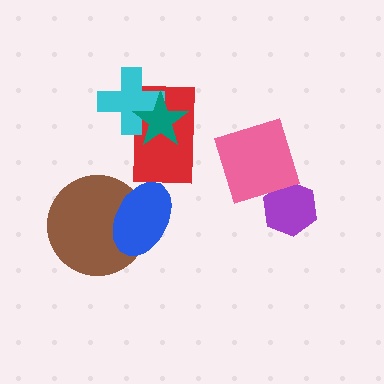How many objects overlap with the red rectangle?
2 objects overlap with the red rectangle.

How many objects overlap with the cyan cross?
2 objects overlap with the cyan cross.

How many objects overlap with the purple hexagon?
1 object overlaps with the purple hexagon.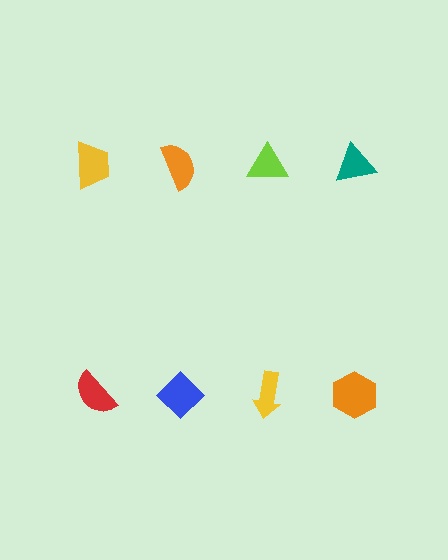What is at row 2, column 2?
A blue diamond.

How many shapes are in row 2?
4 shapes.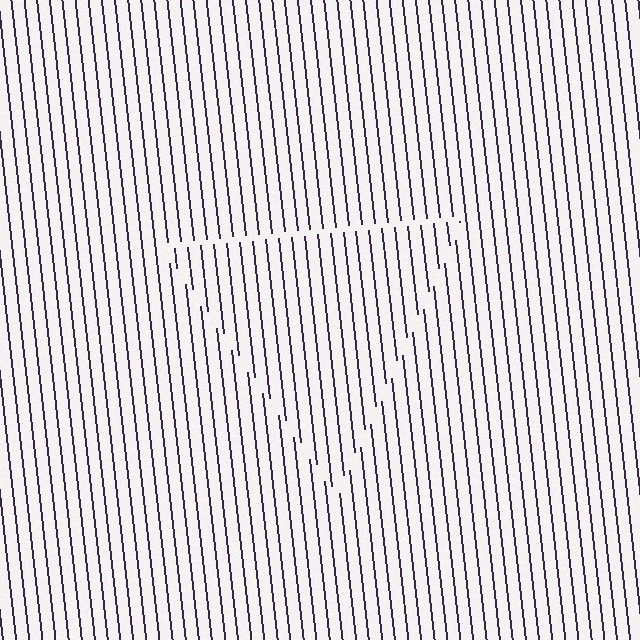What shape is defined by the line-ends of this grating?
An illusory triangle. The interior of the shape contains the same grating, shifted by half a period — the contour is defined by the phase discontinuity where line-ends from the inner and outer gratings abut.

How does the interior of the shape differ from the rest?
The interior of the shape contains the same grating, shifted by half a period — the contour is defined by the phase discontinuity where line-ends from the inner and outer gratings abut.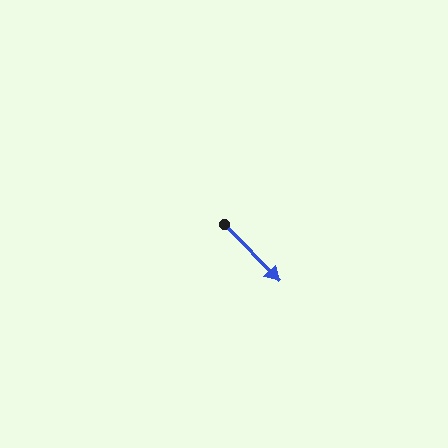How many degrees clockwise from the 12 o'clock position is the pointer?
Approximately 136 degrees.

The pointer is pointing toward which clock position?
Roughly 5 o'clock.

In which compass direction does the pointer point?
Southeast.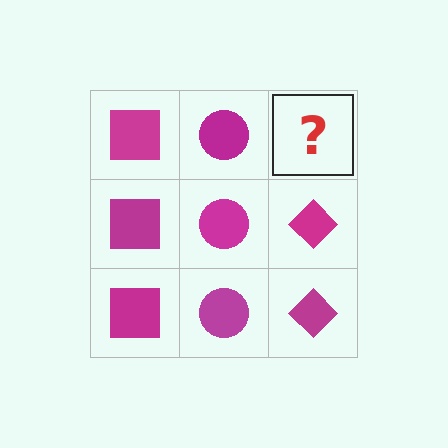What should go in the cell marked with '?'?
The missing cell should contain a magenta diamond.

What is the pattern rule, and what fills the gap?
The rule is that each column has a consistent shape. The gap should be filled with a magenta diamond.